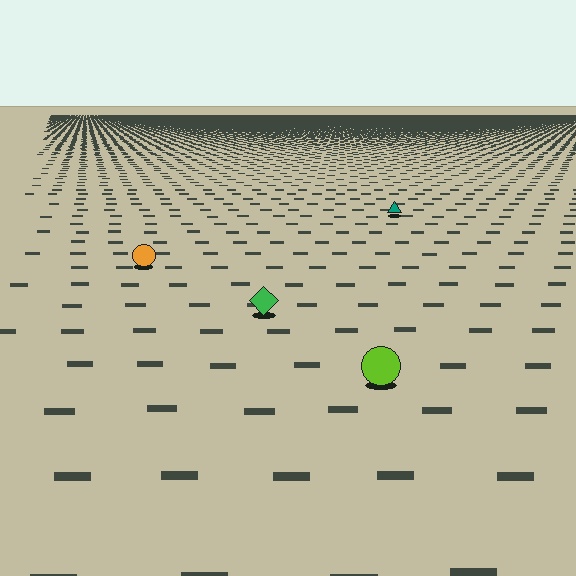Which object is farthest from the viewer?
The teal triangle is farthest from the viewer. It appears smaller and the ground texture around it is denser.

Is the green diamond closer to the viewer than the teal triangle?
Yes. The green diamond is closer — you can tell from the texture gradient: the ground texture is coarser near it.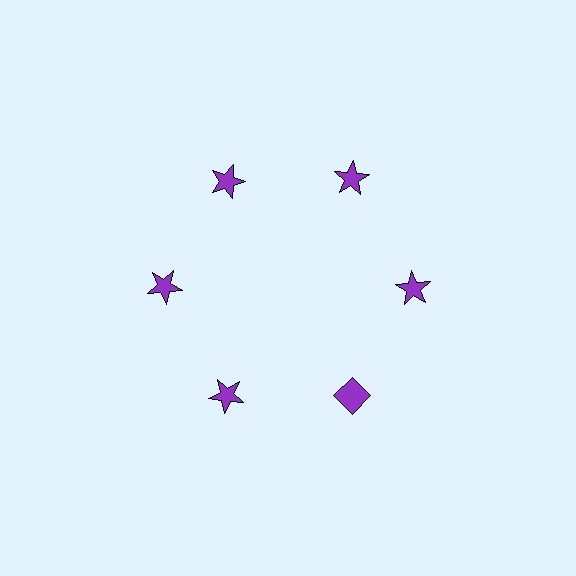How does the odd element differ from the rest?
It has a different shape: diamond instead of star.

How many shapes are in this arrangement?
There are 6 shapes arranged in a ring pattern.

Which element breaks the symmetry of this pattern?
The purple diamond at roughly the 5 o'clock position breaks the symmetry. All other shapes are purple stars.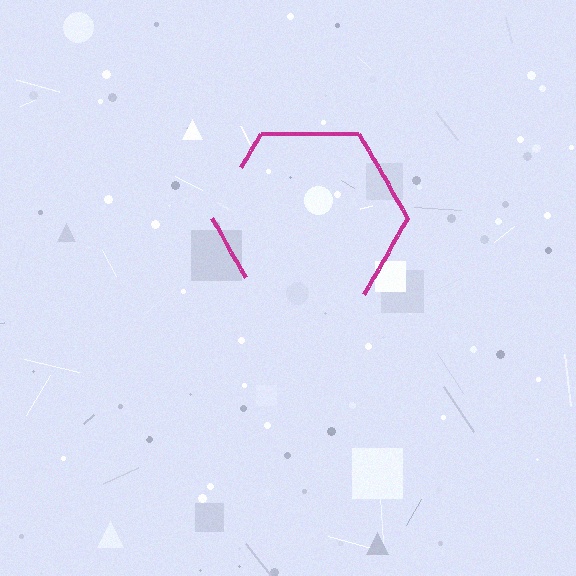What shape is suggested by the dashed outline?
The dashed outline suggests a hexagon.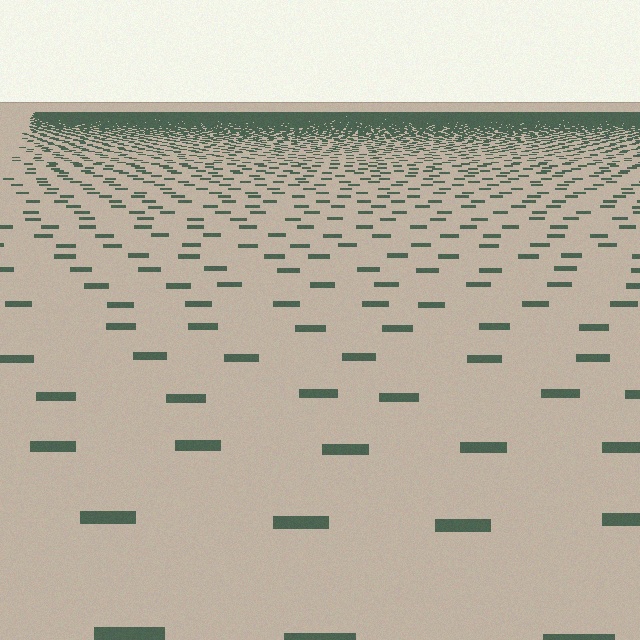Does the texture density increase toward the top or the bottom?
Density increases toward the top.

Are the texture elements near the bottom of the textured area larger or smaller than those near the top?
Larger. Near the bottom, elements are closer to the viewer and appear at a bigger on-screen size.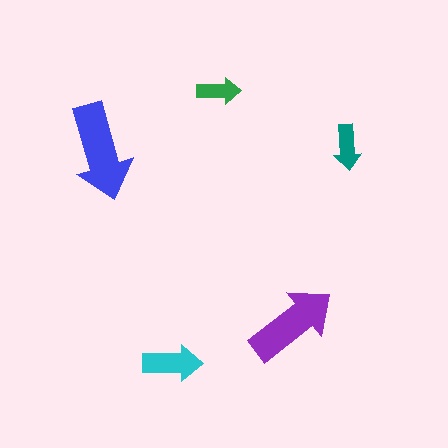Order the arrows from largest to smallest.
the blue one, the purple one, the cyan one, the teal one, the green one.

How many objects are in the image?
There are 5 objects in the image.